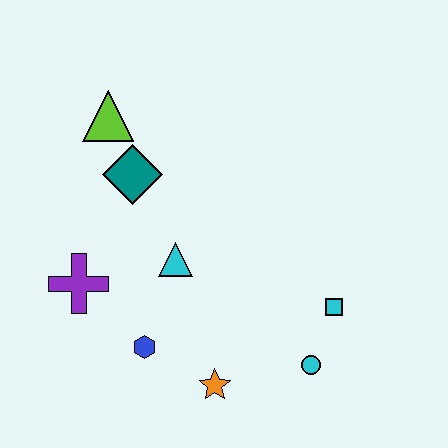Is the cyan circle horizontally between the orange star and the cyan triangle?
No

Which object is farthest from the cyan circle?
The lime triangle is farthest from the cyan circle.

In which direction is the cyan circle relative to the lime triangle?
The cyan circle is below the lime triangle.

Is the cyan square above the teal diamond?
No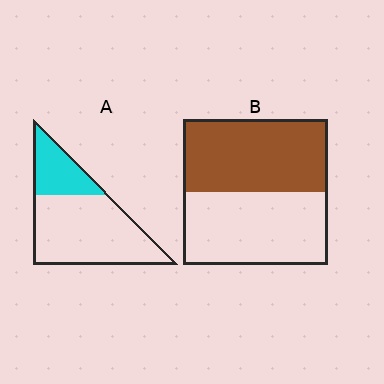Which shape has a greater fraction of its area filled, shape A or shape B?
Shape B.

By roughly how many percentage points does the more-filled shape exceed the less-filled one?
By roughly 25 percentage points (B over A).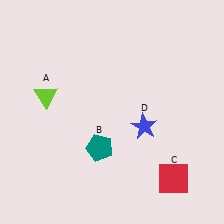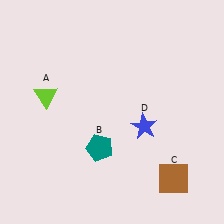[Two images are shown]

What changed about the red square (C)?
In Image 1, C is red. In Image 2, it changed to brown.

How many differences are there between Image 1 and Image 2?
There is 1 difference between the two images.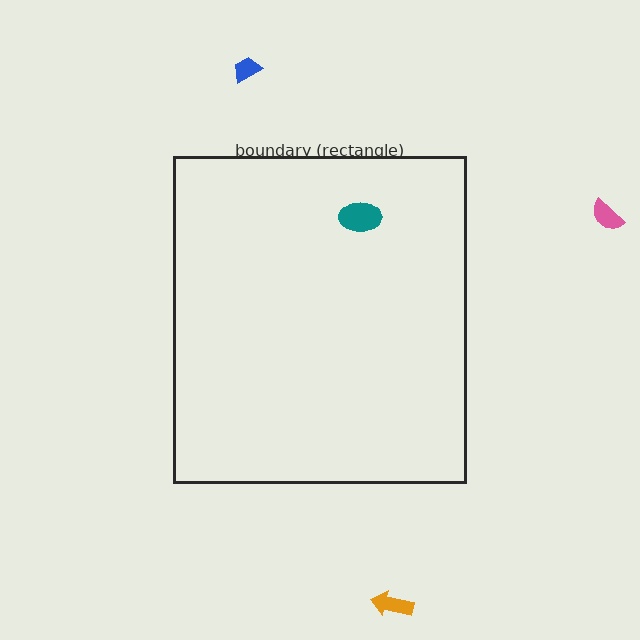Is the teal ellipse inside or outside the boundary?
Inside.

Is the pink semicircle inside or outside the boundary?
Outside.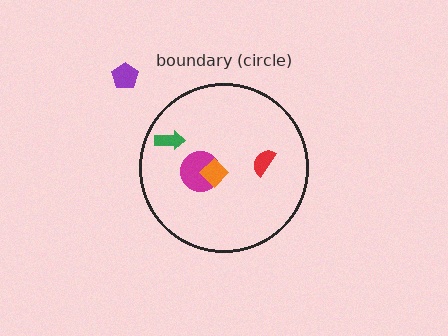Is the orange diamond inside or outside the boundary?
Inside.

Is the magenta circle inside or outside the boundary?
Inside.